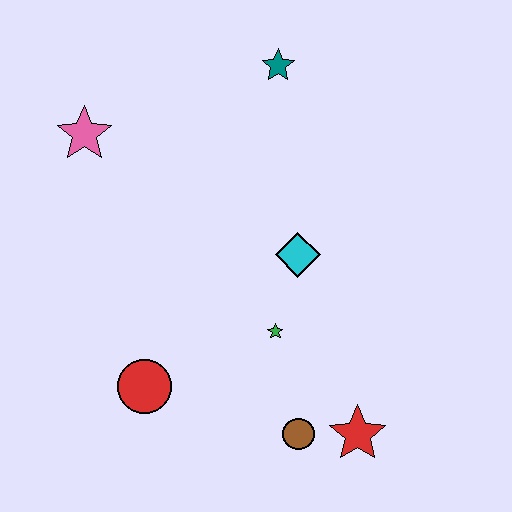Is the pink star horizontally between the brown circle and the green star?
No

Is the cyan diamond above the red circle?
Yes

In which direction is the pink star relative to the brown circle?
The pink star is above the brown circle.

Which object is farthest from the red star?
The pink star is farthest from the red star.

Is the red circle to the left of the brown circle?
Yes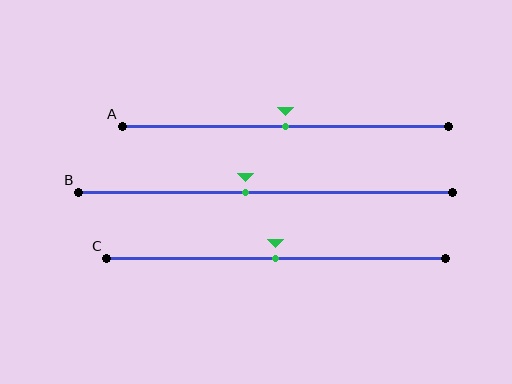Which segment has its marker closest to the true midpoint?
Segment A has its marker closest to the true midpoint.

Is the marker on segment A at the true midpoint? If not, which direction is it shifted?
Yes, the marker on segment A is at the true midpoint.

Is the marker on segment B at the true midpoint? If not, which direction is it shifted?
No, the marker on segment B is shifted to the left by about 5% of the segment length.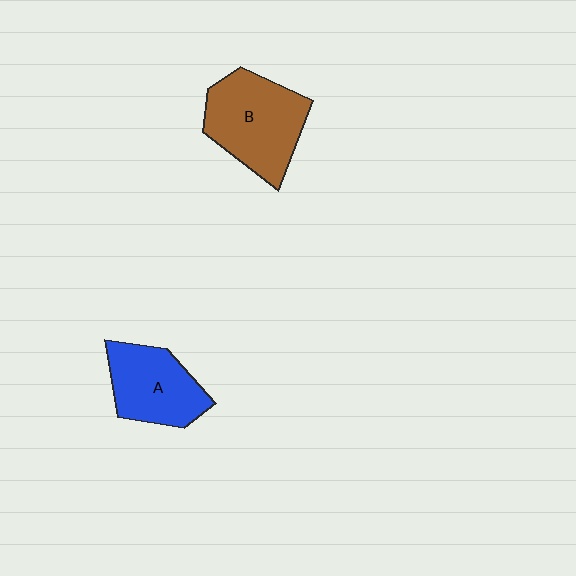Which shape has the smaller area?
Shape A (blue).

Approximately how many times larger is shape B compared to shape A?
Approximately 1.3 times.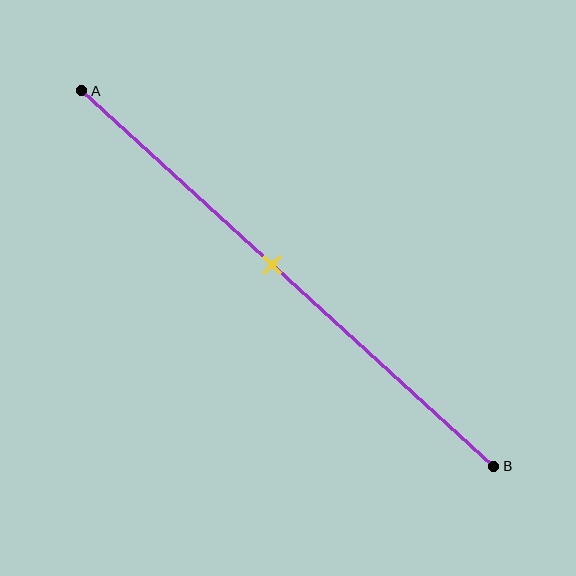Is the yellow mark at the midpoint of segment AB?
No, the mark is at about 45% from A, not at the 50% midpoint.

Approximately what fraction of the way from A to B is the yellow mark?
The yellow mark is approximately 45% of the way from A to B.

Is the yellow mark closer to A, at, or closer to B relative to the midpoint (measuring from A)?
The yellow mark is closer to point A than the midpoint of segment AB.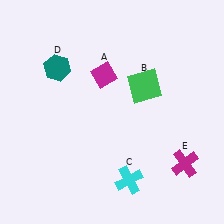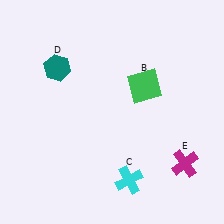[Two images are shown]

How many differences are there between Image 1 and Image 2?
There is 1 difference between the two images.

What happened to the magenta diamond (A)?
The magenta diamond (A) was removed in Image 2. It was in the top-left area of Image 1.